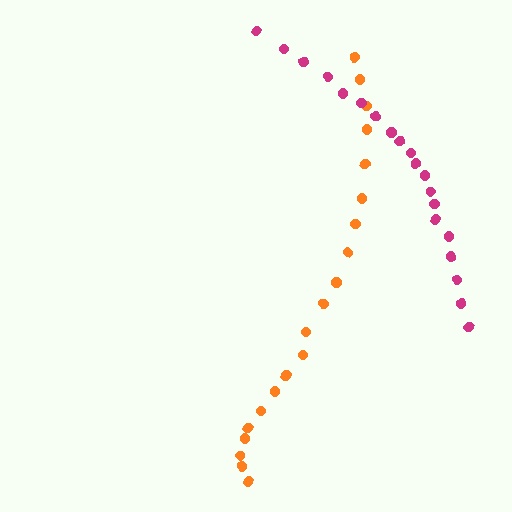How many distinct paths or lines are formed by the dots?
There are 2 distinct paths.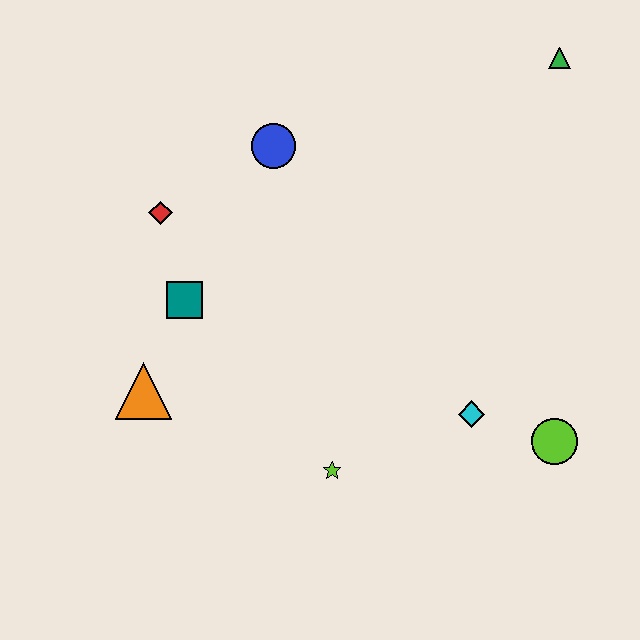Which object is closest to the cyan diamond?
The lime circle is closest to the cyan diamond.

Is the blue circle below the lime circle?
No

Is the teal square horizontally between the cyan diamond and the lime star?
No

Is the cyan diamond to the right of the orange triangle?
Yes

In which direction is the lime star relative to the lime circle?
The lime star is to the left of the lime circle.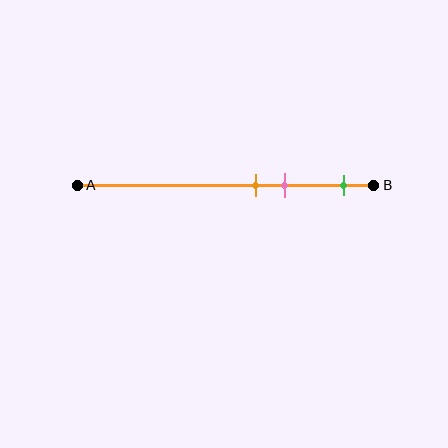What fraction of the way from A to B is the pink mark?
The pink mark is approximately 70% (0.7) of the way from A to B.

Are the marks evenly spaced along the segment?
No, the marks are not evenly spaced.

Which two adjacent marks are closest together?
The orange and pink marks are the closest adjacent pair.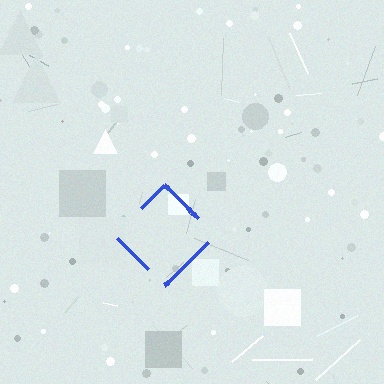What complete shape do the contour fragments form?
The contour fragments form a diamond.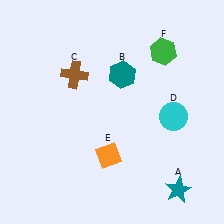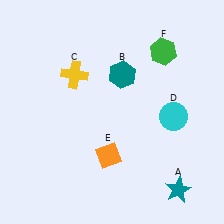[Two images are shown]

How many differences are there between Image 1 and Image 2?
There is 1 difference between the two images.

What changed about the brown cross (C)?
In Image 1, C is brown. In Image 2, it changed to yellow.